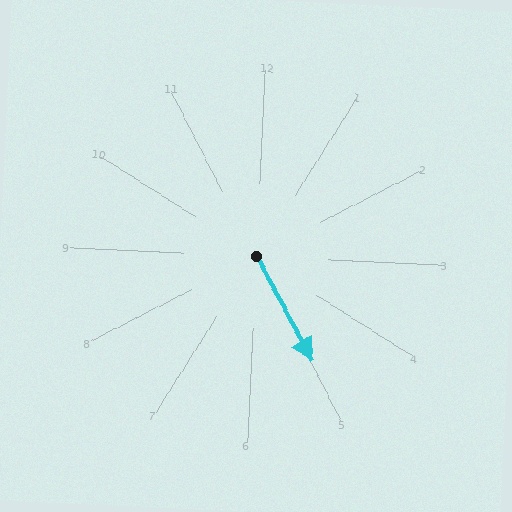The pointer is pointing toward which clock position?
Roughly 5 o'clock.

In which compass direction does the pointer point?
Southeast.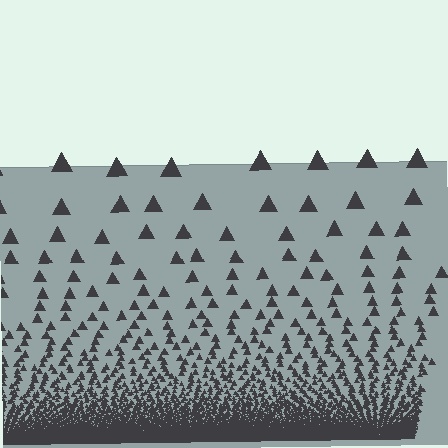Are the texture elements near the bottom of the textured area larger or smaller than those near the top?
Smaller. The gradient is inverted — elements near the bottom are smaller and denser.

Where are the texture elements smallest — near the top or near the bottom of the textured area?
Near the bottom.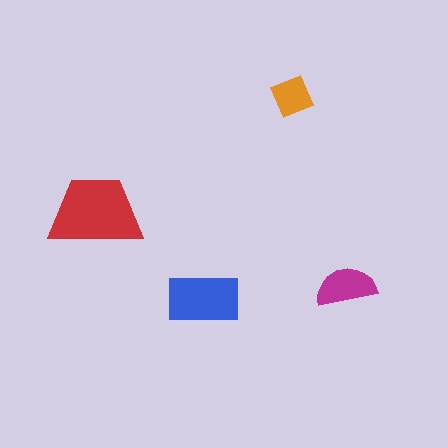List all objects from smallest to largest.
The orange square, the magenta semicircle, the blue rectangle, the red trapezoid.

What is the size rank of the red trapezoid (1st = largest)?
1st.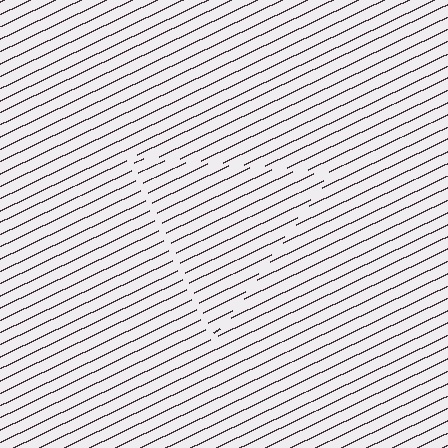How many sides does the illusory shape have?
3 sides — the line-ends trace a triangle.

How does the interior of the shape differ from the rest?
The interior of the shape contains the same grating, shifted by half a period — the contour is defined by the phase discontinuity where line-ends from the inner and outer gratings abut.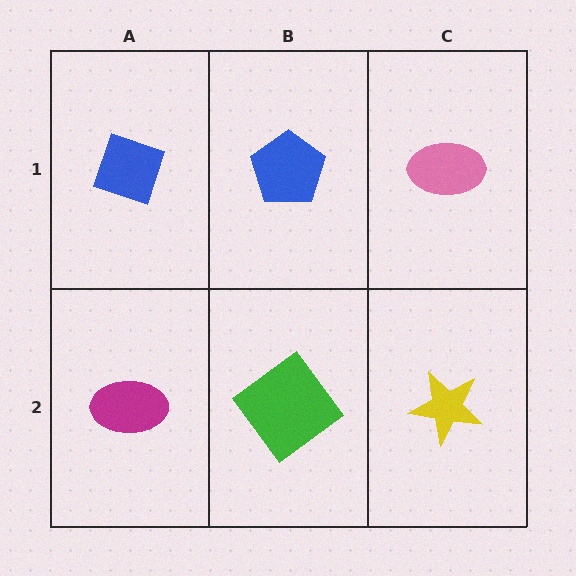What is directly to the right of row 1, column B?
A pink ellipse.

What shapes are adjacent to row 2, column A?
A blue diamond (row 1, column A), a green diamond (row 2, column B).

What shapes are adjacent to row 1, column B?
A green diamond (row 2, column B), a blue diamond (row 1, column A), a pink ellipse (row 1, column C).